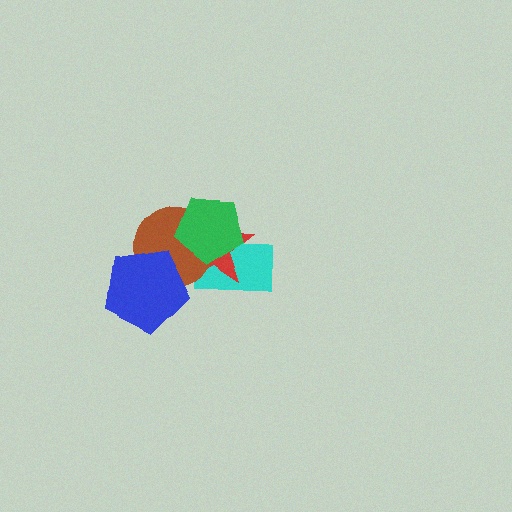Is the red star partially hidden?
Yes, it is partially covered by another shape.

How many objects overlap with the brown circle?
4 objects overlap with the brown circle.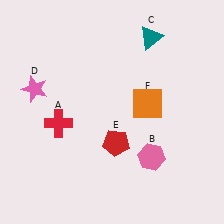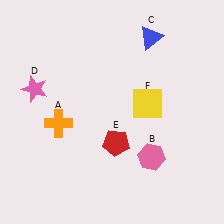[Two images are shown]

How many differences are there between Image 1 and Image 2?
There are 3 differences between the two images.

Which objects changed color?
A changed from red to orange. C changed from teal to blue. F changed from orange to yellow.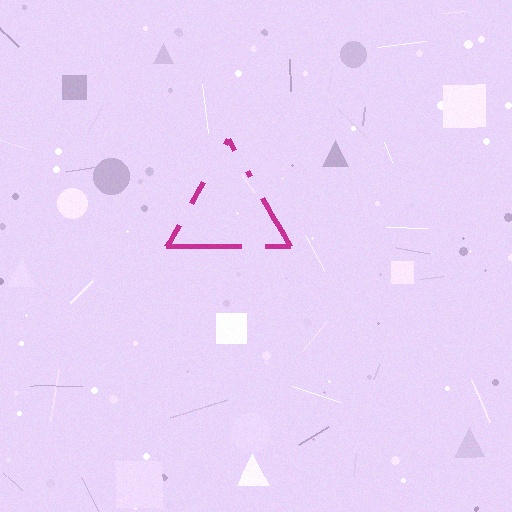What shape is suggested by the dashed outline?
The dashed outline suggests a triangle.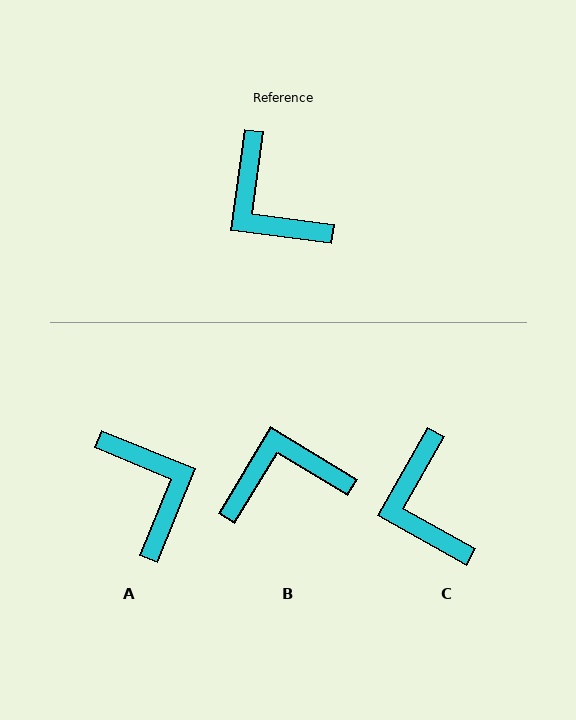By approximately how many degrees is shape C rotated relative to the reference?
Approximately 22 degrees clockwise.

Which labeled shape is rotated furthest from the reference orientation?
A, about 165 degrees away.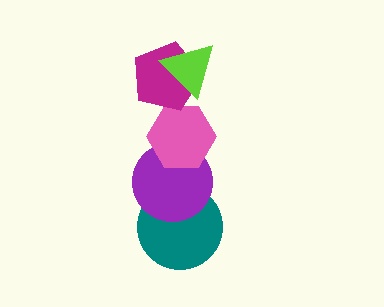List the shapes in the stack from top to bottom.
From top to bottom: the lime triangle, the magenta pentagon, the pink hexagon, the purple circle, the teal circle.